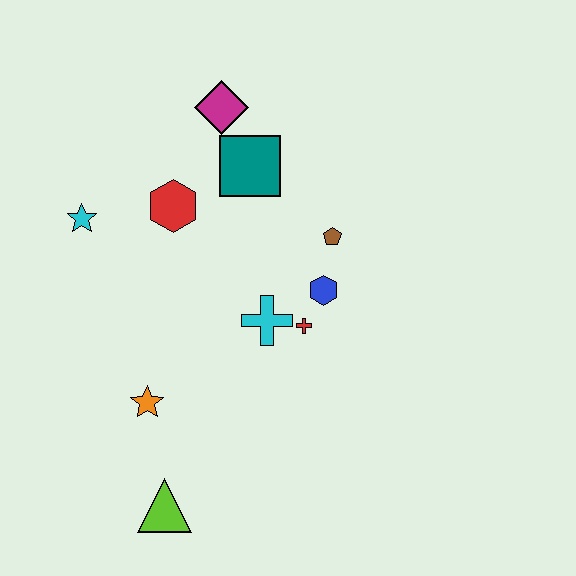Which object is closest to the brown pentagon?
The blue hexagon is closest to the brown pentagon.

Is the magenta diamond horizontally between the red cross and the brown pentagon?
No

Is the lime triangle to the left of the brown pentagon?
Yes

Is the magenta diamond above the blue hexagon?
Yes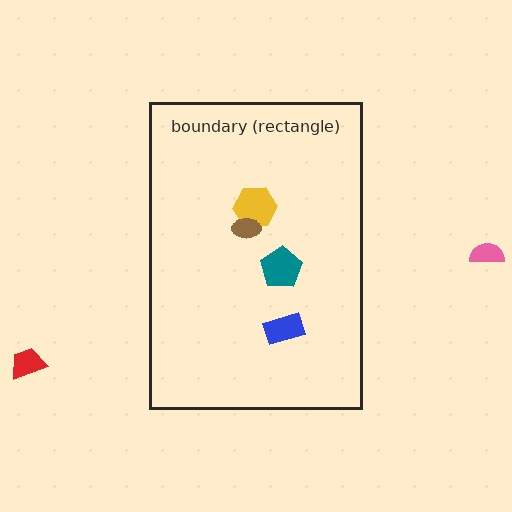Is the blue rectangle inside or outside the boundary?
Inside.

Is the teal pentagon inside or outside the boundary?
Inside.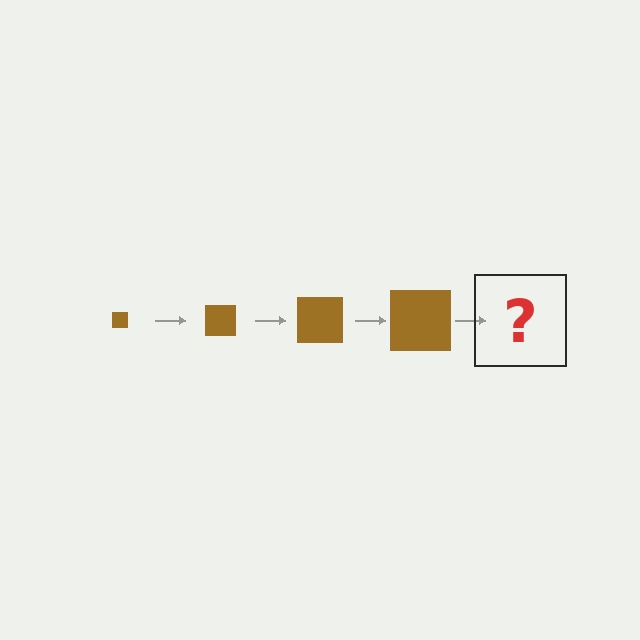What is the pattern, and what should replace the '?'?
The pattern is that the square gets progressively larger each step. The '?' should be a brown square, larger than the previous one.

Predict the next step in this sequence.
The next step is a brown square, larger than the previous one.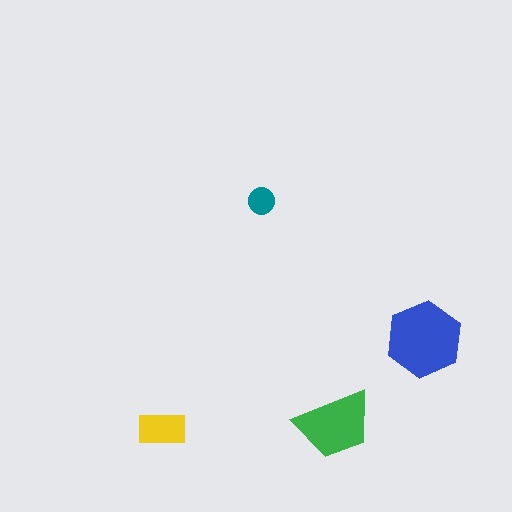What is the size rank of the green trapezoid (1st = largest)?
2nd.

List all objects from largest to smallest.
The blue hexagon, the green trapezoid, the yellow rectangle, the teal circle.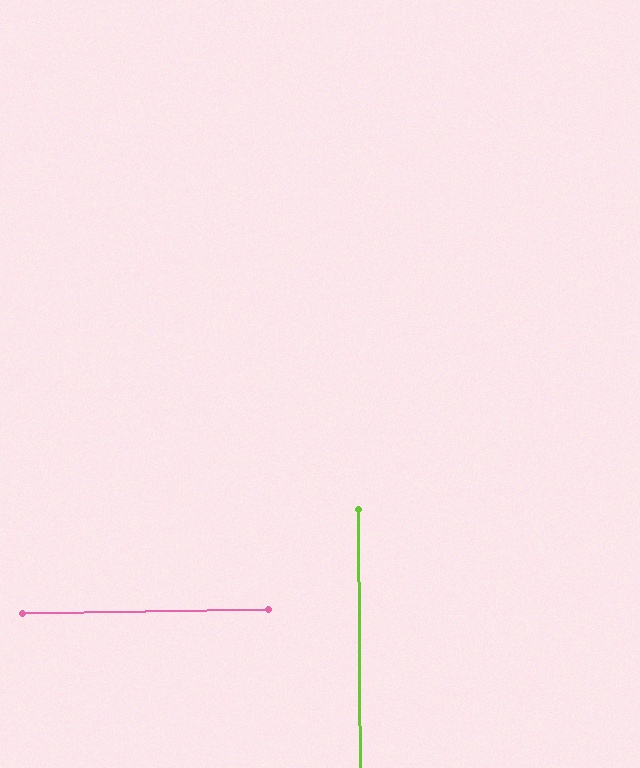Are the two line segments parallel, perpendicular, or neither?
Perpendicular — they meet at approximately 90°.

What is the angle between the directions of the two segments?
Approximately 90 degrees.